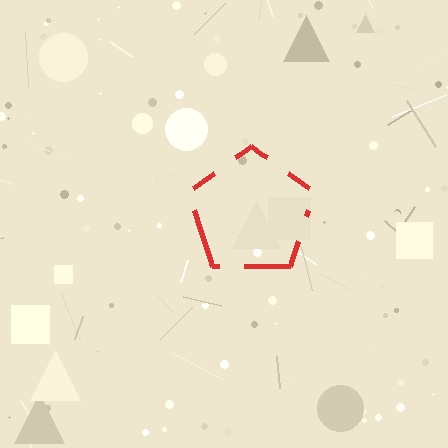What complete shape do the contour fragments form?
The contour fragments form a pentagon.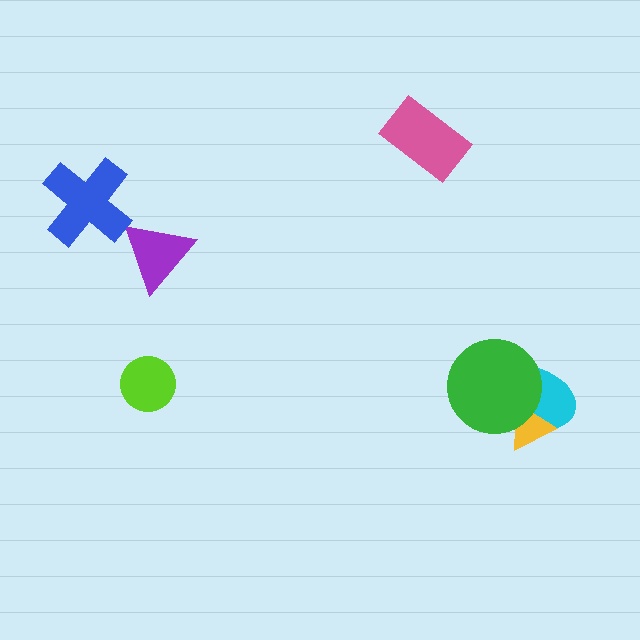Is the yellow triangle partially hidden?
Yes, it is partially covered by another shape.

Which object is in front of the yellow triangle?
The green circle is in front of the yellow triangle.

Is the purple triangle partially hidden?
No, no other shape covers it.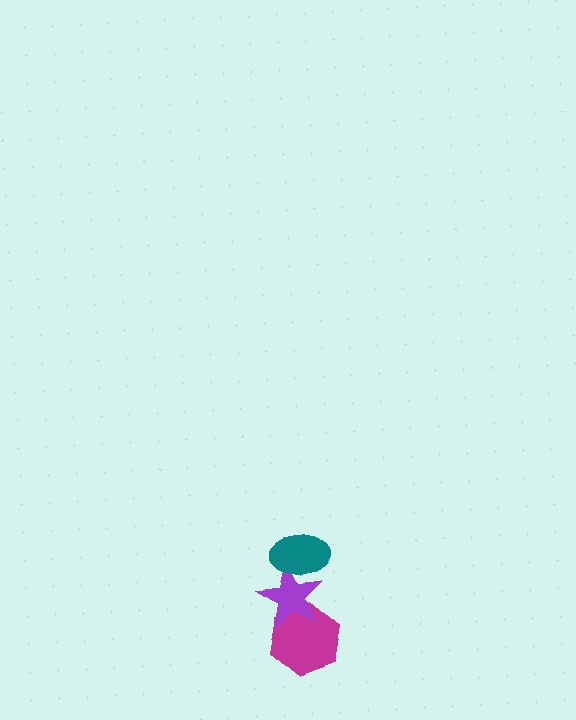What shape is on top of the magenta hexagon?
The purple star is on top of the magenta hexagon.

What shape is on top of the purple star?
The teal ellipse is on top of the purple star.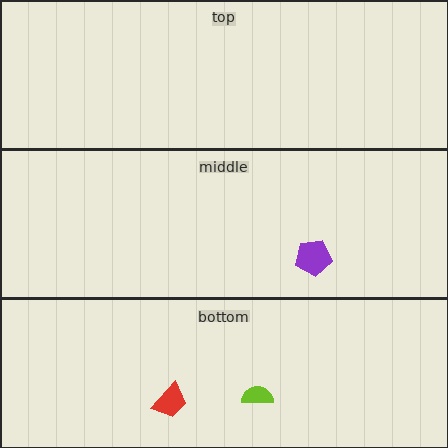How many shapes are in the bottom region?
2.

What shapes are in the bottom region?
The red trapezoid, the lime semicircle.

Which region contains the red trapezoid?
The bottom region.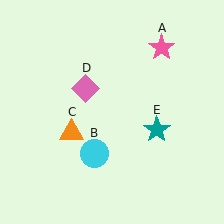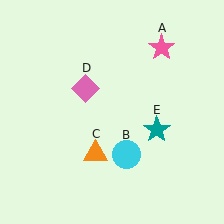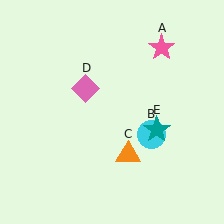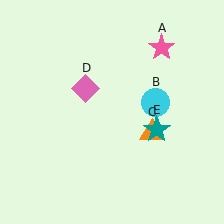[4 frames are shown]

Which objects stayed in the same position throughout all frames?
Pink star (object A) and pink diamond (object D) and teal star (object E) remained stationary.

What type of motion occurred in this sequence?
The cyan circle (object B), orange triangle (object C) rotated counterclockwise around the center of the scene.